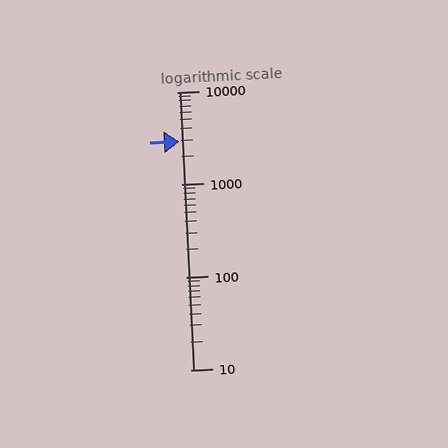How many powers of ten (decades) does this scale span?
The scale spans 3 decades, from 10 to 10000.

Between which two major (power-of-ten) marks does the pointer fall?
The pointer is between 1000 and 10000.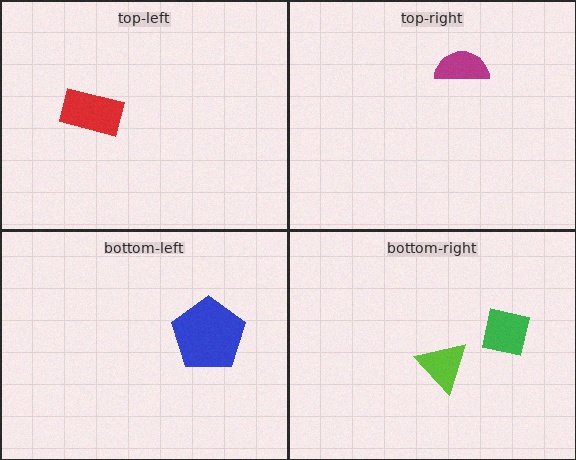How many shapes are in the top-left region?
1.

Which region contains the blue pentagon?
The bottom-left region.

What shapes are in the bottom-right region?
The lime triangle, the green square.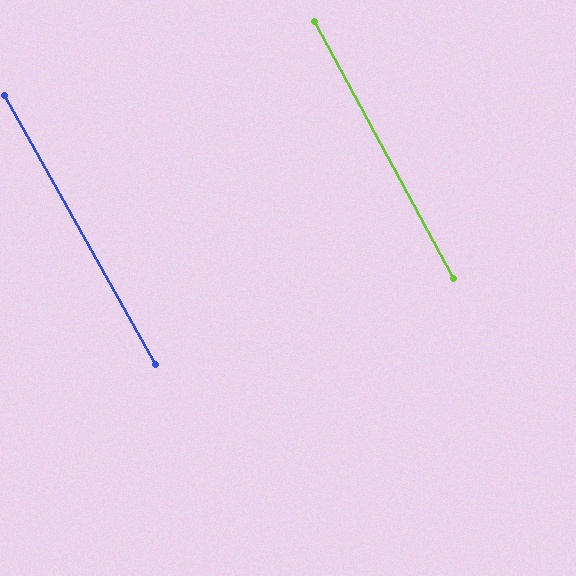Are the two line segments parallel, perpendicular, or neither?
Parallel — their directions differ by only 0.9°.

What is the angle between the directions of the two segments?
Approximately 1 degree.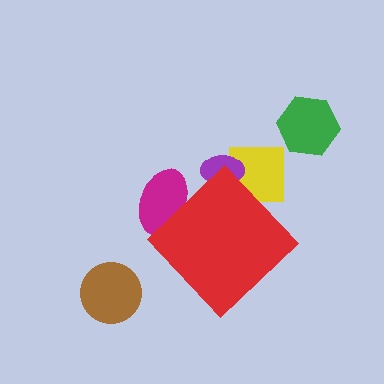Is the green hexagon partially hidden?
No, the green hexagon is fully visible.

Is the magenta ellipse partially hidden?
Yes, the magenta ellipse is partially hidden behind the red diamond.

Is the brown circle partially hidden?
No, the brown circle is fully visible.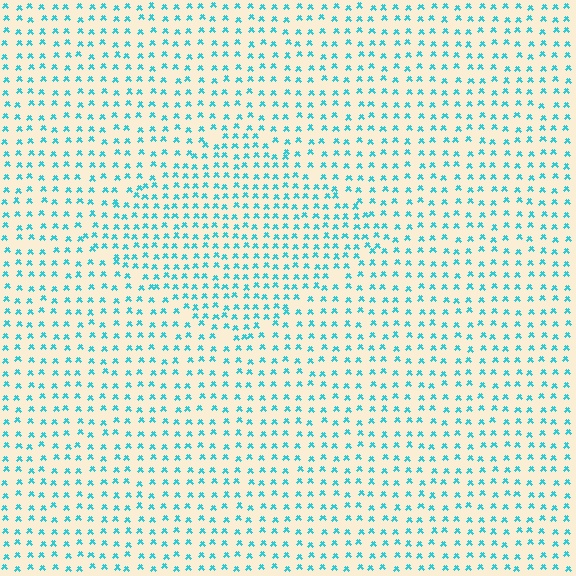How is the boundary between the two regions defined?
The boundary is defined by a change in element density (approximately 1.5x ratio). All elements are the same color, size, and shape.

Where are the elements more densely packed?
The elements are more densely packed inside the diamond boundary.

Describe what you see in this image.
The image contains small cyan elements arranged at two different densities. A diamond-shaped region is visible where the elements are more densely packed than the surrounding area.